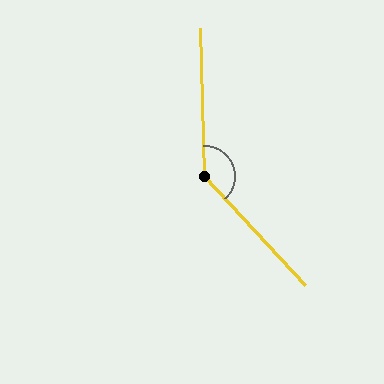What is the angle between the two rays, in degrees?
Approximately 139 degrees.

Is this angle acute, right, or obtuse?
It is obtuse.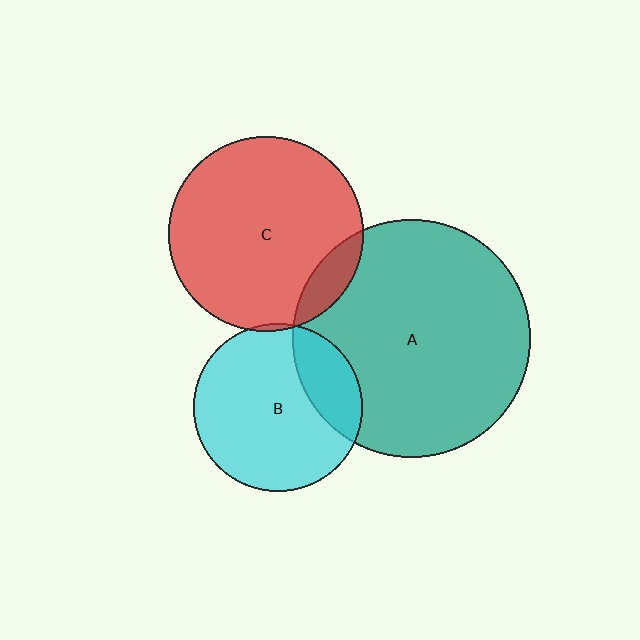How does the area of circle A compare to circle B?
Approximately 2.0 times.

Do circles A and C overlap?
Yes.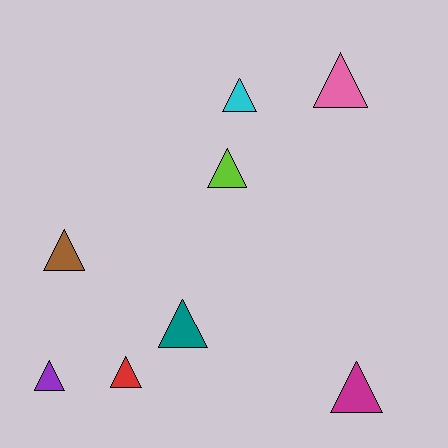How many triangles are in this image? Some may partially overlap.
There are 8 triangles.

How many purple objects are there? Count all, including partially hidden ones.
There is 1 purple object.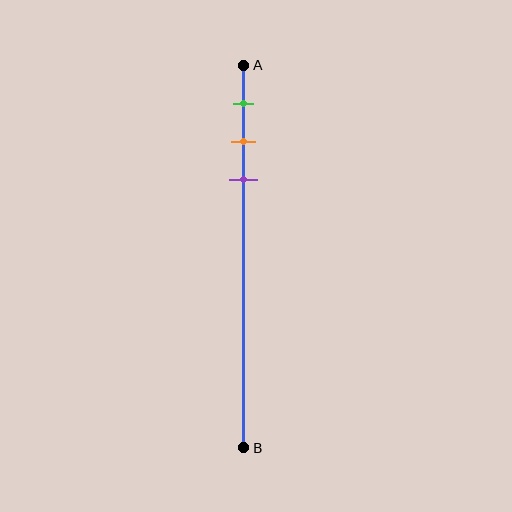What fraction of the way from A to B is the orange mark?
The orange mark is approximately 20% (0.2) of the way from A to B.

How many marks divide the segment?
There are 3 marks dividing the segment.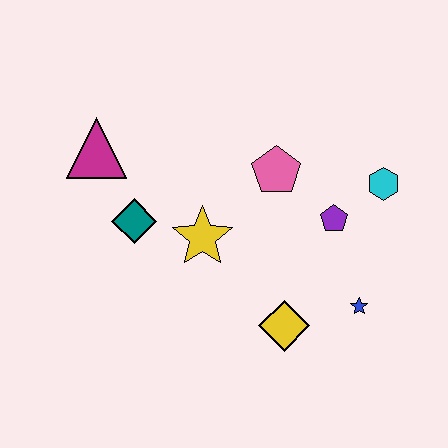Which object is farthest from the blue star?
The magenta triangle is farthest from the blue star.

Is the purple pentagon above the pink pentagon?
No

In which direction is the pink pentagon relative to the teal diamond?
The pink pentagon is to the right of the teal diamond.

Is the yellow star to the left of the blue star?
Yes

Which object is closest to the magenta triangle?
The teal diamond is closest to the magenta triangle.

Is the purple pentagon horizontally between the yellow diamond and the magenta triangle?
No